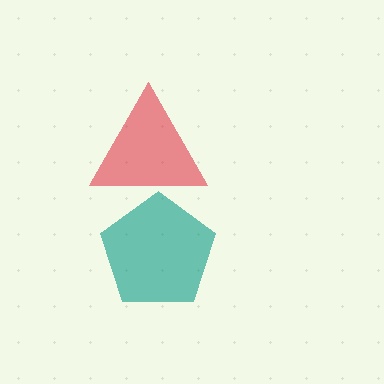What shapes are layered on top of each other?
The layered shapes are: a red triangle, a teal pentagon.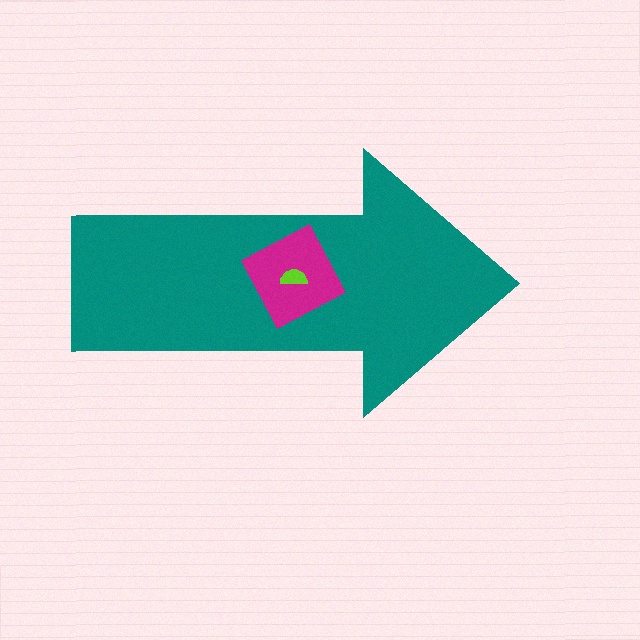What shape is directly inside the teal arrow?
The magenta diamond.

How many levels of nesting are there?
3.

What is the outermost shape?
The teal arrow.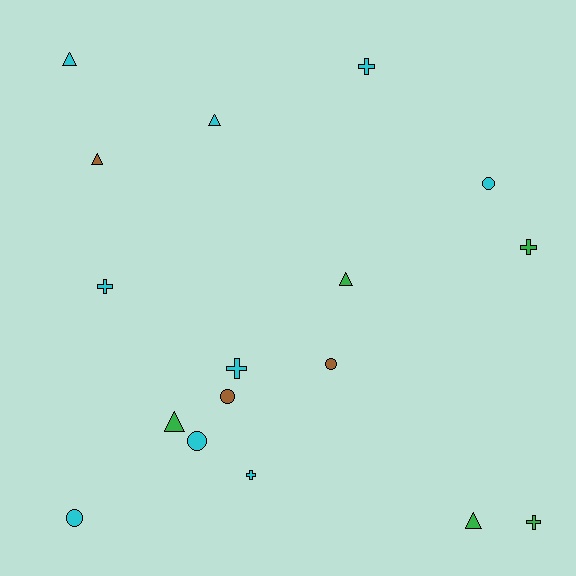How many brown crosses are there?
There are no brown crosses.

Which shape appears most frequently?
Triangle, with 6 objects.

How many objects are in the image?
There are 17 objects.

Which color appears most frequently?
Cyan, with 9 objects.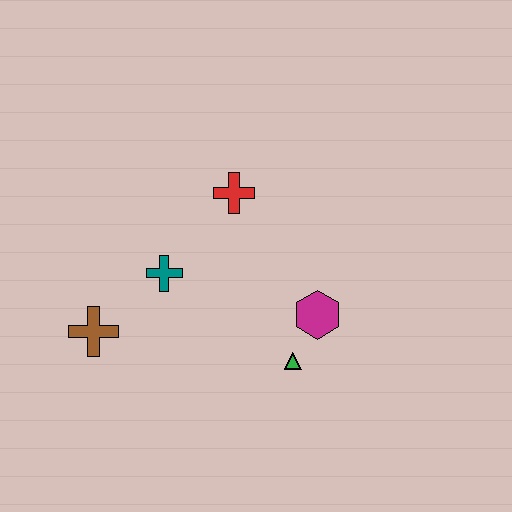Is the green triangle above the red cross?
No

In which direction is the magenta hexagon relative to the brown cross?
The magenta hexagon is to the right of the brown cross.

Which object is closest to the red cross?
The teal cross is closest to the red cross.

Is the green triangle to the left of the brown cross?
No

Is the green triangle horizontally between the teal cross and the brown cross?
No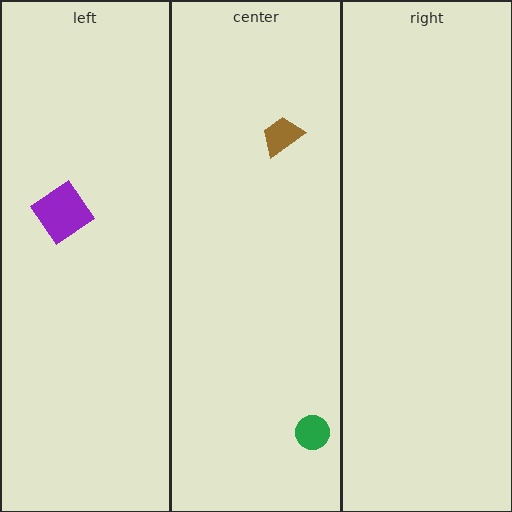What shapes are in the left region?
The purple diamond.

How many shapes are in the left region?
1.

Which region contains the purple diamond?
The left region.